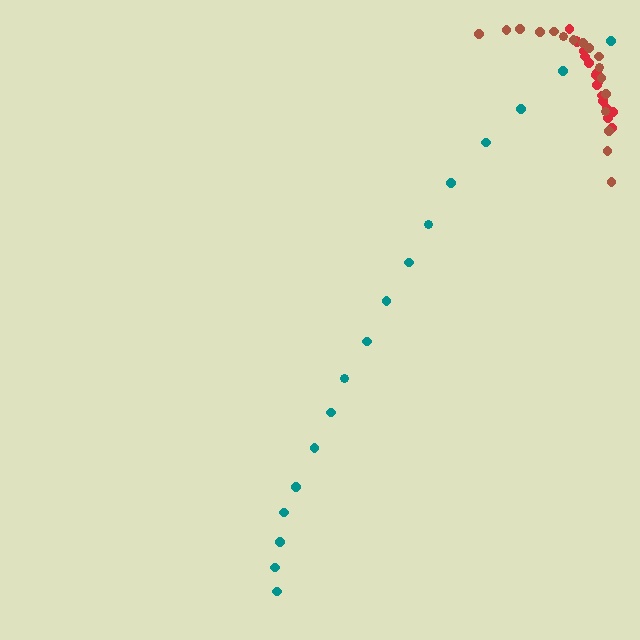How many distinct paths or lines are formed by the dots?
There are 3 distinct paths.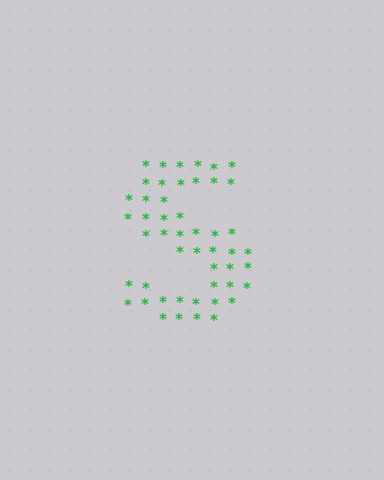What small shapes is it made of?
It is made of small asterisks.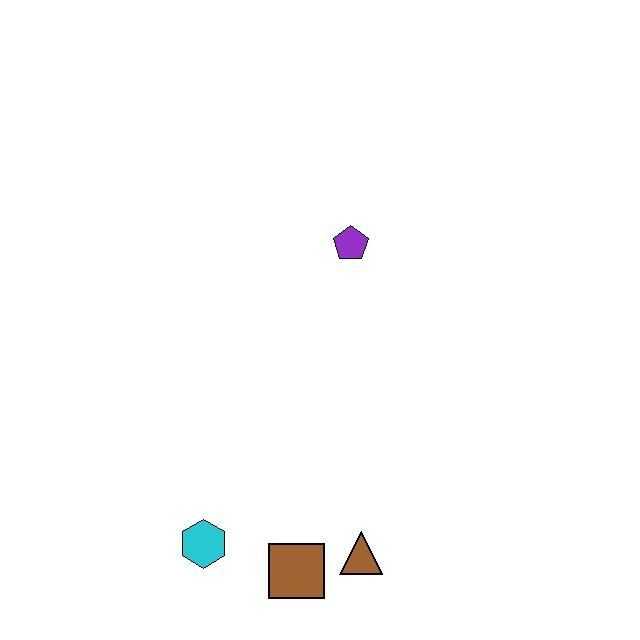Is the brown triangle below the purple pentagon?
Yes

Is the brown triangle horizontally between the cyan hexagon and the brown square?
No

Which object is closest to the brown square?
The brown triangle is closest to the brown square.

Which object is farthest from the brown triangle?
The purple pentagon is farthest from the brown triangle.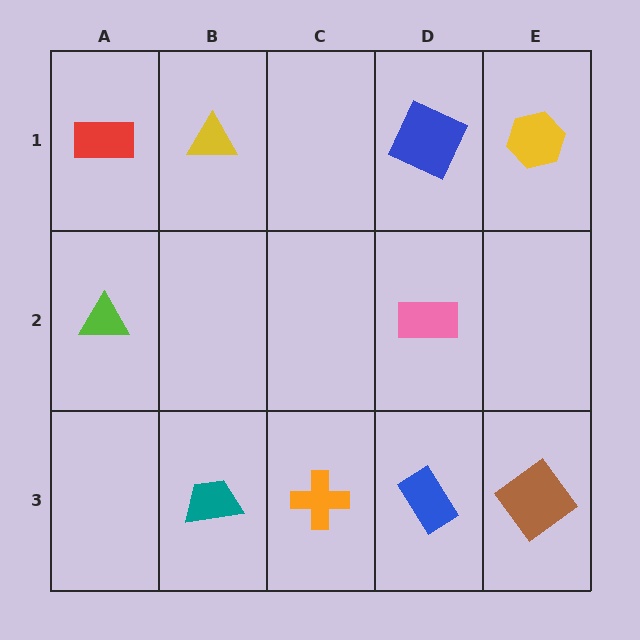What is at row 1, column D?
A blue square.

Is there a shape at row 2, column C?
No, that cell is empty.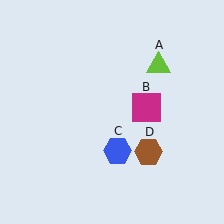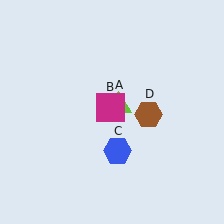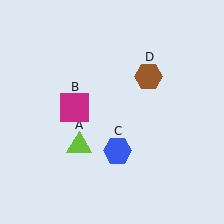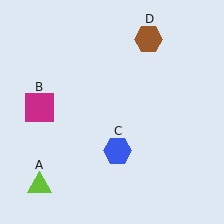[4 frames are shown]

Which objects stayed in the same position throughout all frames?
Blue hexagon (object C) remained stationary.